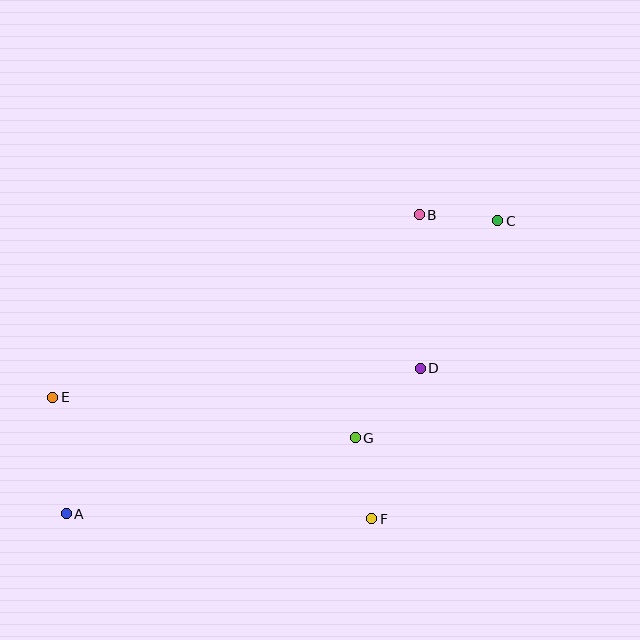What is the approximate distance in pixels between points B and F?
The distance between B and F is approximately 308 pixels.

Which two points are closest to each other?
Points B and C are closest to each other.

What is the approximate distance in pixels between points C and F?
The distance between C and F is approximately 324 pixels.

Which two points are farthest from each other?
Points A and C are farthest from each other.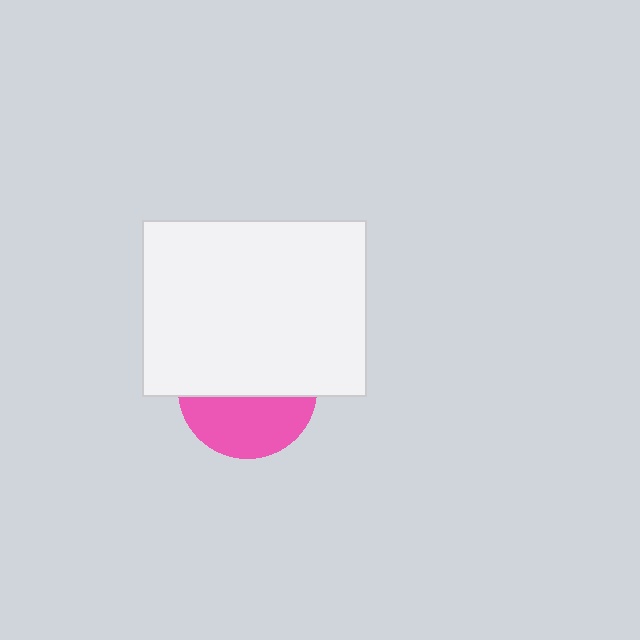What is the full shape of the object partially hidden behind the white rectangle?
The partially hidden object is a pink circle.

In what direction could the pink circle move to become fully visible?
The pink circle could move down. That would shift it out from behind the white rectangle entirely.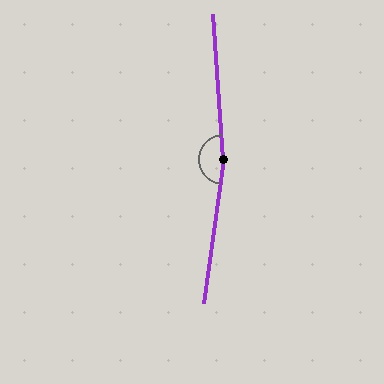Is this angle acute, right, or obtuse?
It is obtuse.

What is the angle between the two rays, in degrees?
Approximately 168 degrees.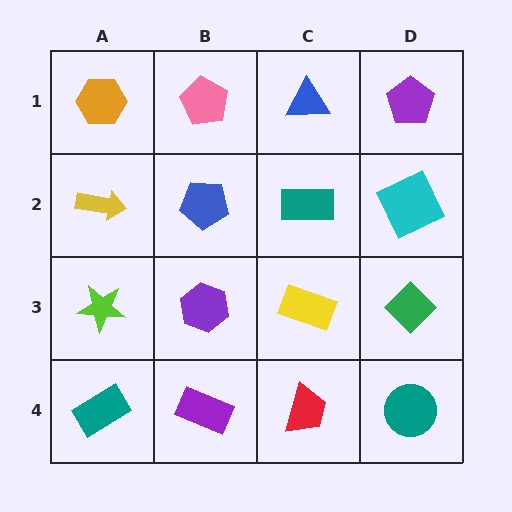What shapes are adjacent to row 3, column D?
A cyan square (row 2, column D), a teal circle (row 4, column D), a yellow rectangle (row 3, column C).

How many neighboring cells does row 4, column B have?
3.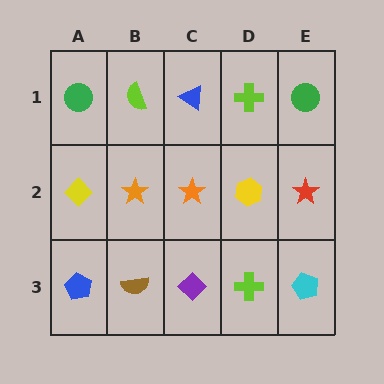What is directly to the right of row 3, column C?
A lime cross.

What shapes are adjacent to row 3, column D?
A yellow hexagon (row 2, column D), a purple diamond (row 3, column C), a cyan pentagon (row 3, column E).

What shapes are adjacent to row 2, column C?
A blue triangle (row 1, column C), a purple diamond (row 3, column C), an orange star (row 2, column B), a yellow hexagon (row 2, column D).